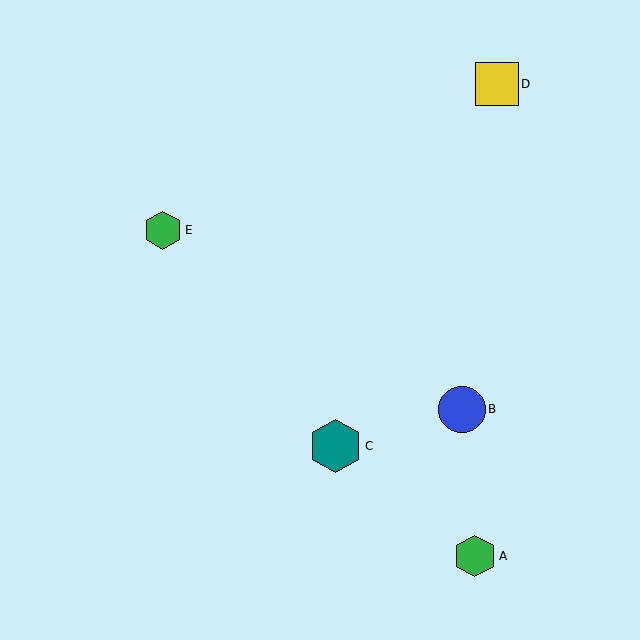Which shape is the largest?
The teal hexagon (labeled C) is the largest.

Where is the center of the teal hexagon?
The center of the teal hexagon is at (336, 446).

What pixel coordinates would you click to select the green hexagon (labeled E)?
Click at (163, 230) to select the green hexagon E.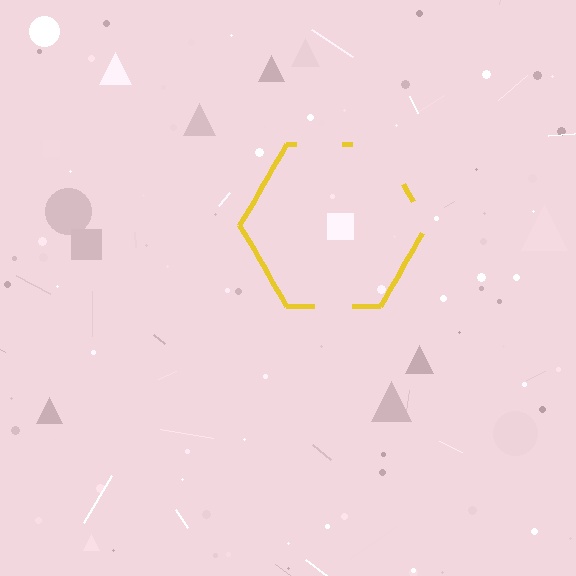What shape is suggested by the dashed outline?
The dashed outline suggests a hexagon.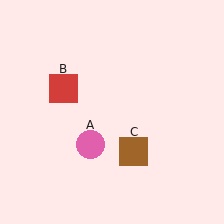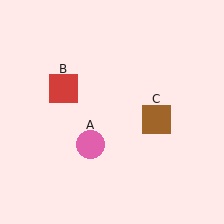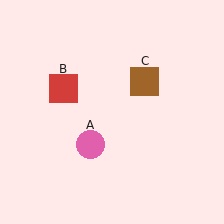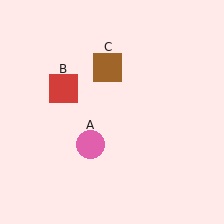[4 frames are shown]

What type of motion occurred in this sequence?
The brown square (object C) rotated counterclockwise around the center of the scene.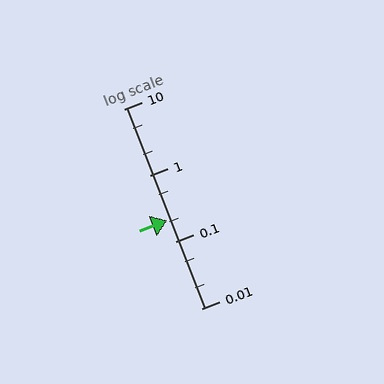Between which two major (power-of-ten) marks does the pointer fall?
The pointer is between 0.1 and 1.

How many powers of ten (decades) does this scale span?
The scale spans 3 decades, from 0.01 to 10.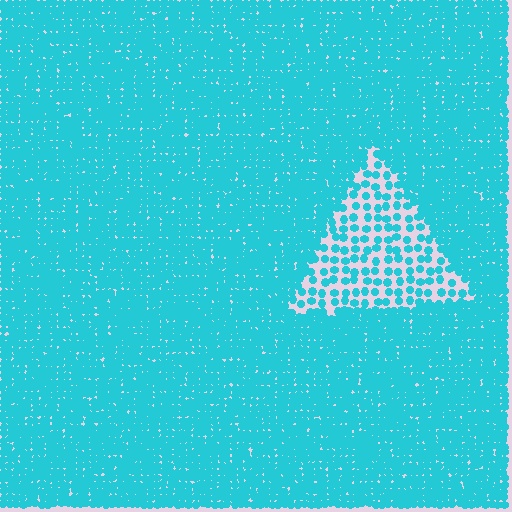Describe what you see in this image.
The image contains small cyan elements arranged at two different densities. A triangle-shaped region is visible where the elements are less densely packed than the surrounding area.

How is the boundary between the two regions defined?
The boundary is defined by a change in element density (approximately 2.7x ratio). All elements are the same color, size, and shape.